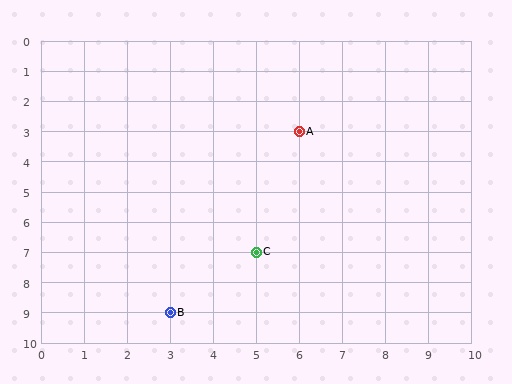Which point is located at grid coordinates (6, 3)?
Point A is at (6, 3).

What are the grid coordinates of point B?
Point B is at grid coordinates (3, 9).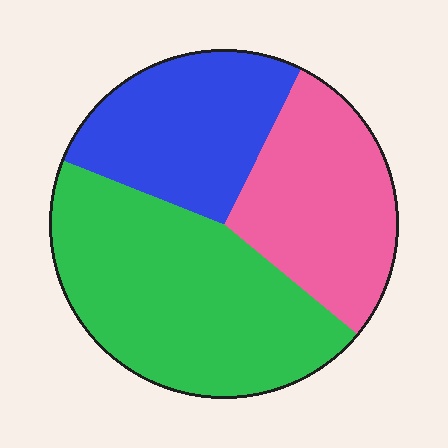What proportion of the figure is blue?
Blue takes up about one quarter (1/4) of the figure.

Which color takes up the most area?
Green, at roughly 45%.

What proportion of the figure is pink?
Pink covers 29% of the figure.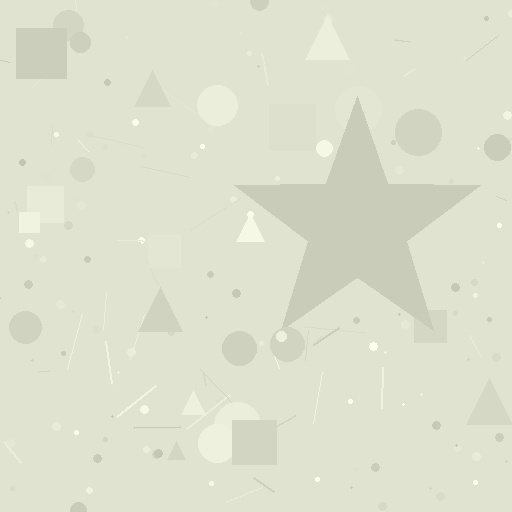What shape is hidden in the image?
A star is hidden in the image.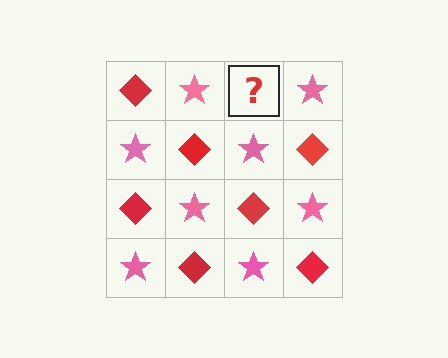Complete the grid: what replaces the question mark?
The question mark should be replaced with a red diamond.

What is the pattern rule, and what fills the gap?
The rule is that it alternates red diamond and pink star in a checkerboard pattern. The gap should be filled with a red diamond.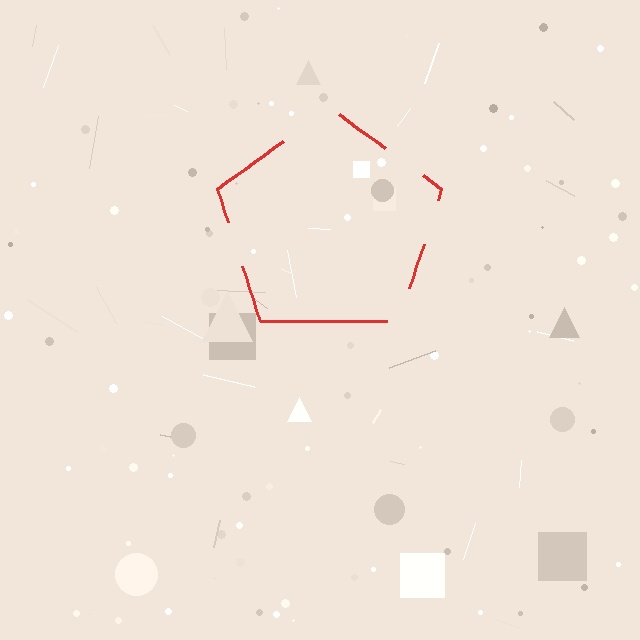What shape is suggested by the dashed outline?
The dashed outline suggests a pentagon.